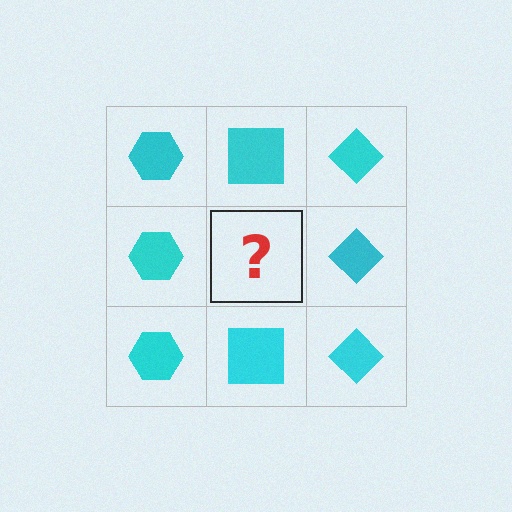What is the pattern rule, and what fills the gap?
The rule is that each column has a consistent shape. The gap should be filled with a cyan square.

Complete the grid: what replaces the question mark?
The question mark should be replaced with a cyan square.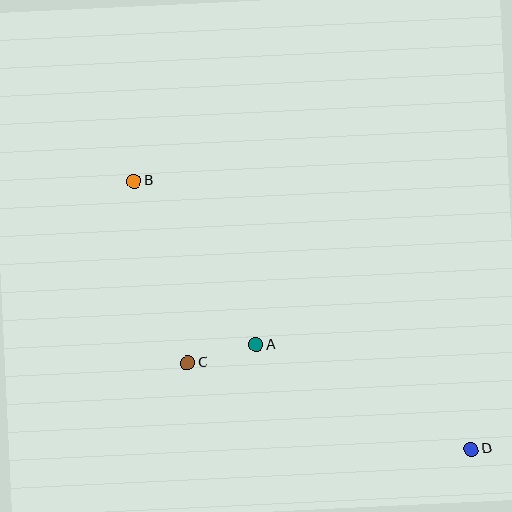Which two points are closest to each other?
Points A and C are closest to each other.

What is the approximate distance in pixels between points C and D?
The distance between C and D is approximately 296 pixels.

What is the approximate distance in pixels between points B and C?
The distance between B and C is approximately 190 pixels.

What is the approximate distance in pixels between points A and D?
The distance between A and D is approximately 239 pixels.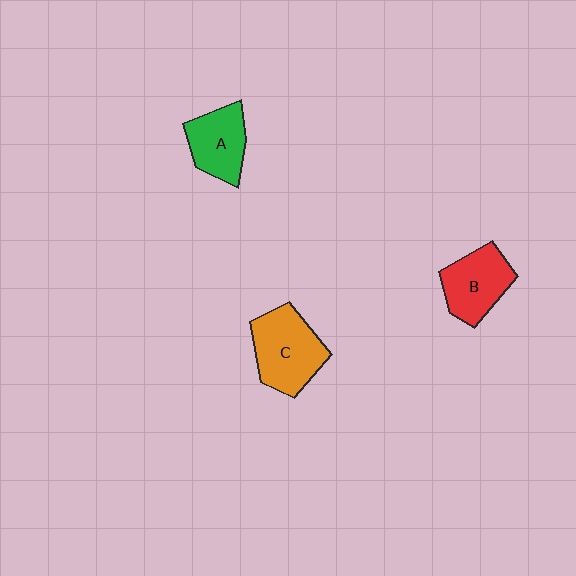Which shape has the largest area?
Shape C (orange).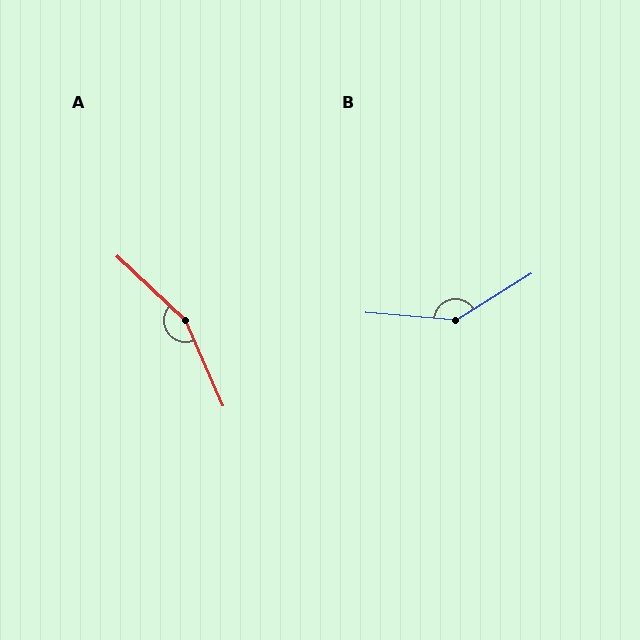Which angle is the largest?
A, at approximately 157 degrees.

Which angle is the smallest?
B, at approximately 143 degrees.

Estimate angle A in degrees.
Approximately 157 degrees.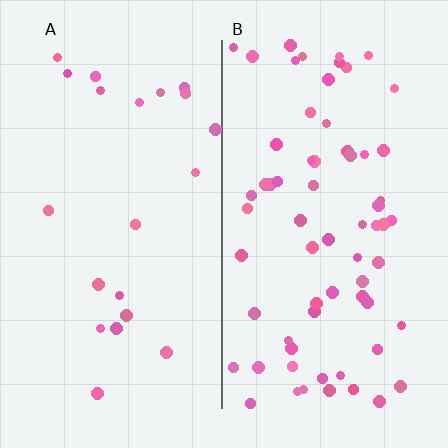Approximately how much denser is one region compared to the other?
Approximately 3.2× — region B over region A.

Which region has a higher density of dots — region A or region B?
B (the right).